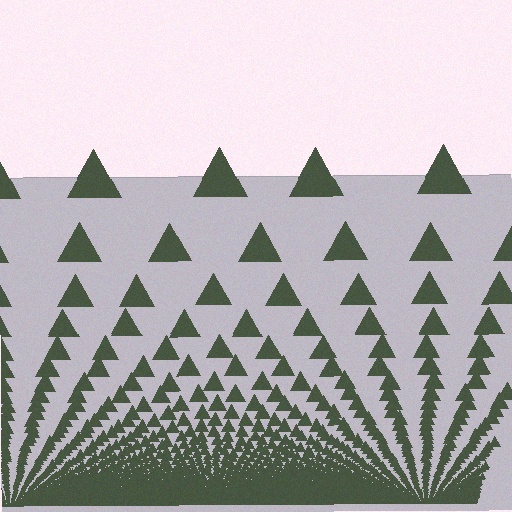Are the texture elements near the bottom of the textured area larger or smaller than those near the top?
Smaller. The gradient is inverted — elements near the bottom are smaller and denser.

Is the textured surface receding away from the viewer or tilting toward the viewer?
The surface appears to tilt toward the viewer. Texture elements get larger and sparser toward the top.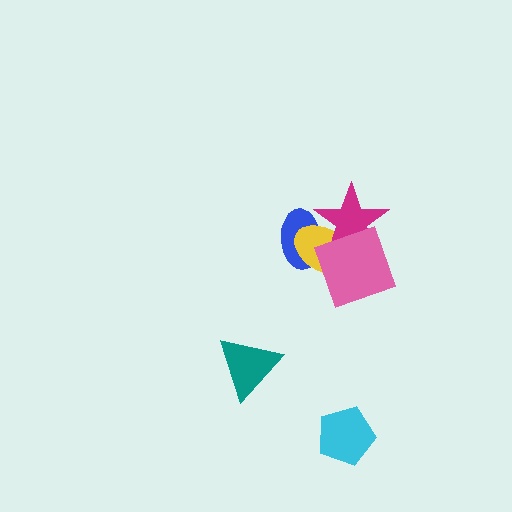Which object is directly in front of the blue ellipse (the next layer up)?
The yellow ellipse is directly in front of the blue ellipse.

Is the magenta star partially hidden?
Yes, it is partially covered by another shape.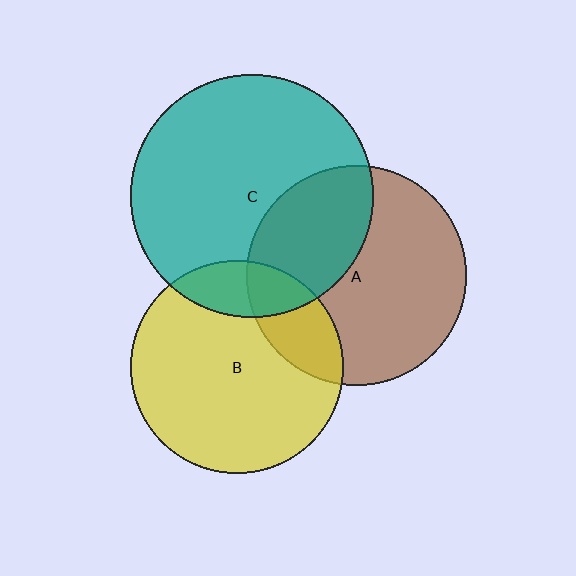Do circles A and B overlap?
Yes.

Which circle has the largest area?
Circle C (teal).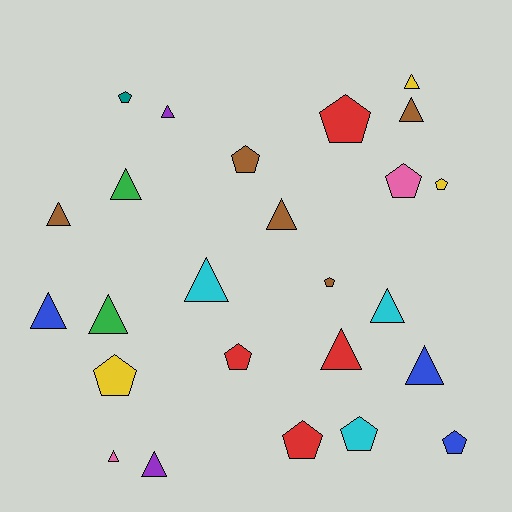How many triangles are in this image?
There are 14 triangles.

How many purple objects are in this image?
There are 2 purple objects.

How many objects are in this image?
There are 25 objects.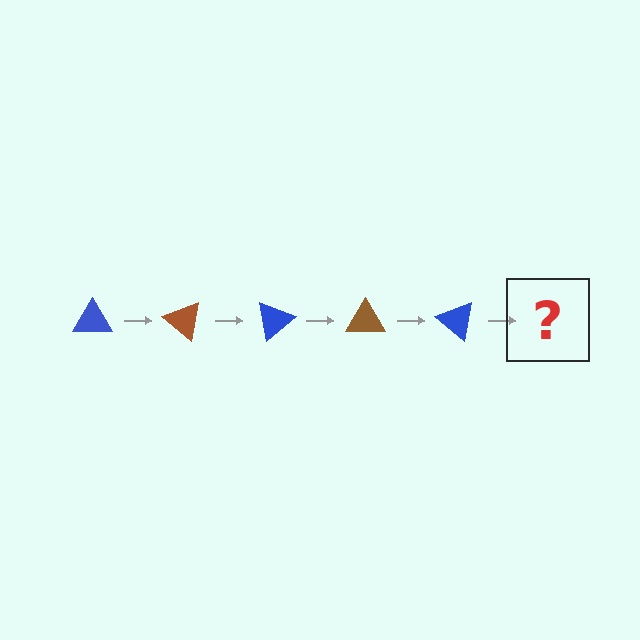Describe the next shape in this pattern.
It should be a brown triangle, rotated 200 degrees from the start.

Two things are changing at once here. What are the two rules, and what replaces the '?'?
The two rules are that it rotates 40 degrees each step and the color cycles through blue and brown. The '?' should be a brown triangle, rotated 200 degrees from the start.